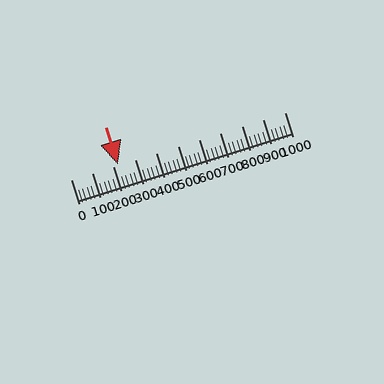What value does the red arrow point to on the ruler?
The red arrow points to approximately 220.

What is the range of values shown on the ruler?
The ruler shows values from 0 to 1000.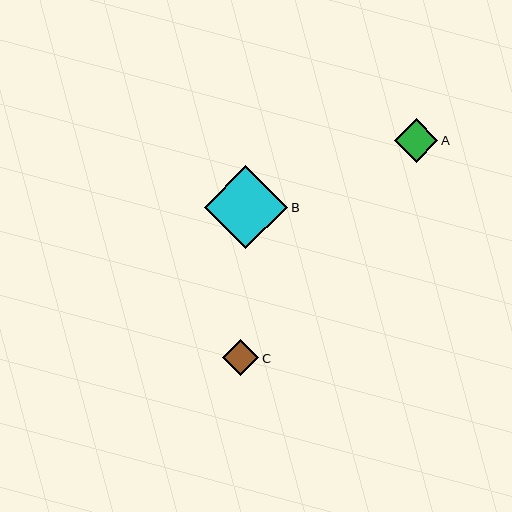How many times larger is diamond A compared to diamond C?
Diamond A is approximately 1.2 times the size of diamond C.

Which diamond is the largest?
Diamond B is the largest with a size of approximately 83 pixels.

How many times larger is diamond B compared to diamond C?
Diamond B is approximately 2.3 times the size of diamond C.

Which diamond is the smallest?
Diamond C is the smallest with a size of approximately 36 pixels.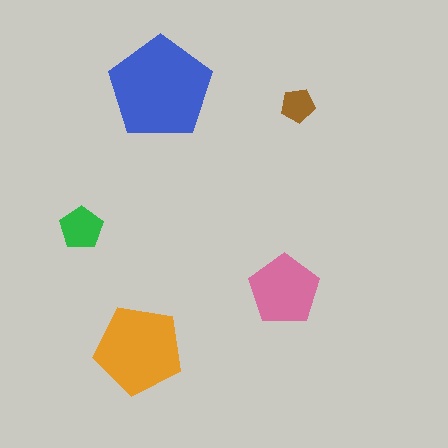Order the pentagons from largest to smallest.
the blue one, the orange one, the pink one, the green one, the brown one.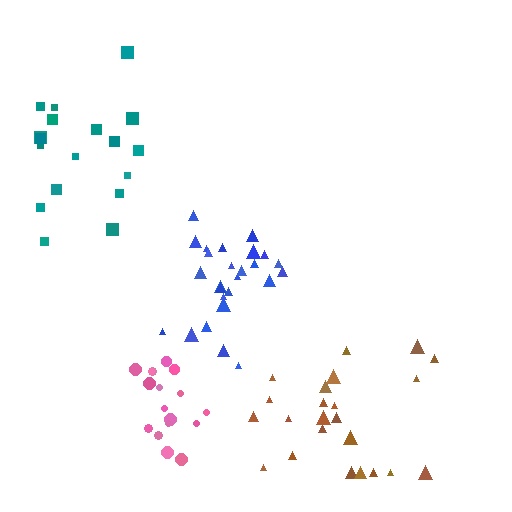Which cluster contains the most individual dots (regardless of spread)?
Blue (26).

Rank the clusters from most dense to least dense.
blue, pink, brown, teal.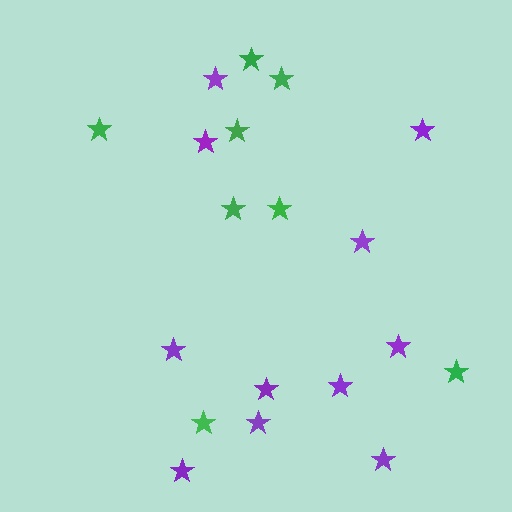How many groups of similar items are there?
There are 2 groups: one group of purple stars (11) and one group of green stars (8).